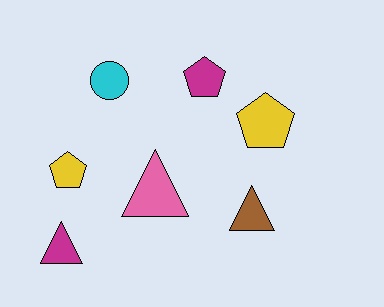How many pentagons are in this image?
There are 3 pentagons.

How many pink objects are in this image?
There is 1 pink object.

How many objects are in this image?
There are 7 objects.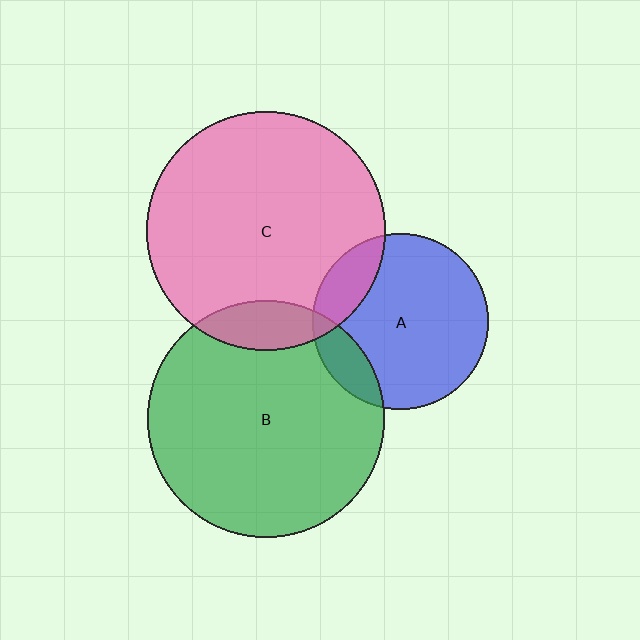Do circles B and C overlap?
Yes.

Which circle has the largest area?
Circle C (pink).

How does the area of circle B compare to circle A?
Approximately 1.8 times.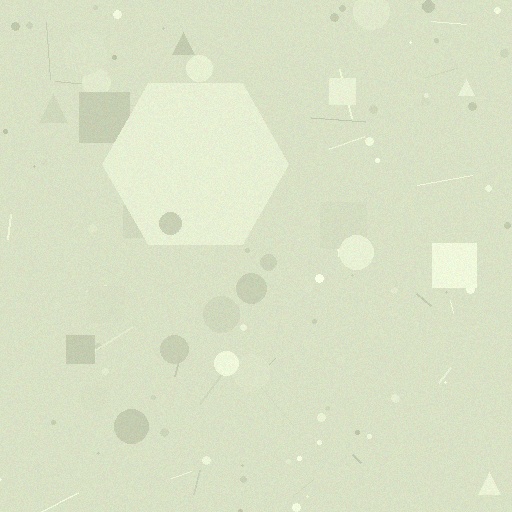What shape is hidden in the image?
A hexagon is hidden in the image.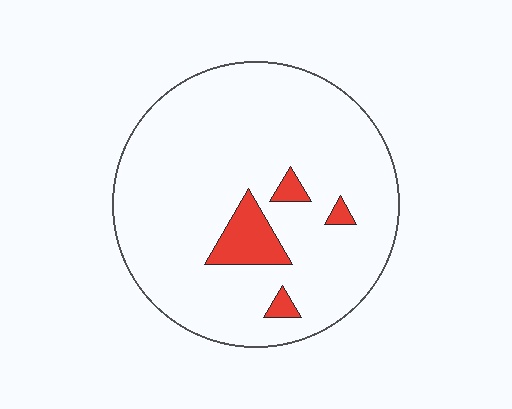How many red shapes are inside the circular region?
4.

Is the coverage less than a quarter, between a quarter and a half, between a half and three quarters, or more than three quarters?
Less than a quarter.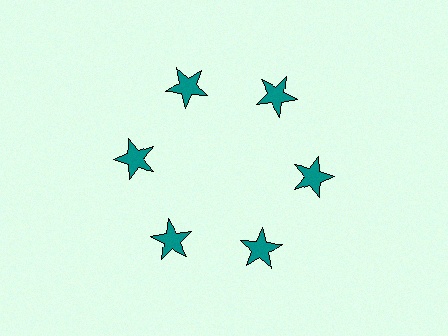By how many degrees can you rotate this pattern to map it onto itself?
The pattern maps onto itself every 60 degrees of rotation.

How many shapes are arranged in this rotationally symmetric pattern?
There are 6 shapes, arranged in 6 groups of 1.